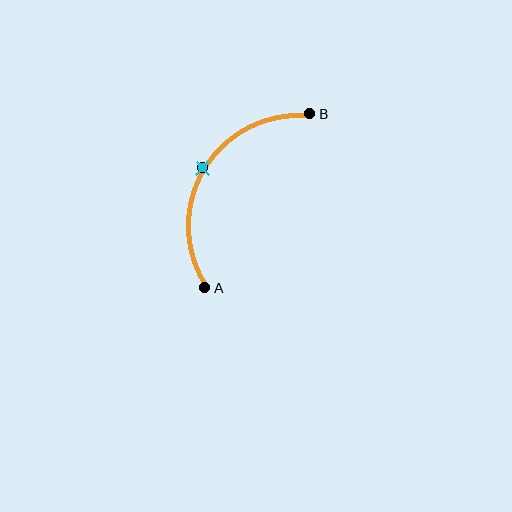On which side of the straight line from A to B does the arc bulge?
The arc bulges to the left of the straight line connecting A and B.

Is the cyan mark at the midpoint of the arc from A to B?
Yes. The cyan mark lies on the arc at equal arc-length from both A and B — it is the arc midpoint.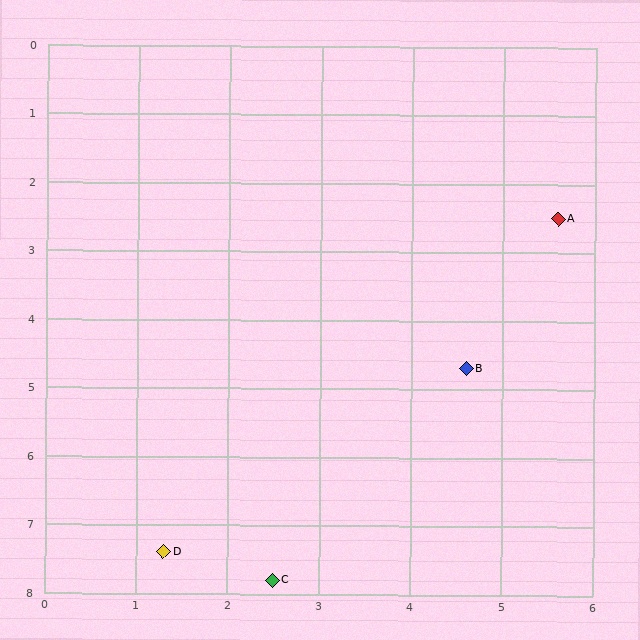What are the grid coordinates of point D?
Point D is at approximately (1.3, 7.4).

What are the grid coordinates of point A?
Point A is at approximately (5.6, 2.5).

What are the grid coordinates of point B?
Point B is at approximately (4.6, 4.7).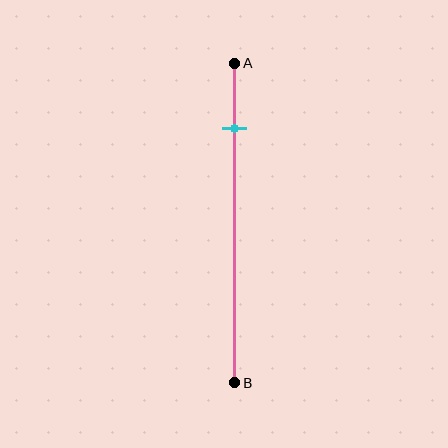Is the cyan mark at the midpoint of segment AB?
No, the mark is at about 20% from A, not at the 50% midpoint.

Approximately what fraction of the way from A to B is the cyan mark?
The cyan mark is approximately 20% of the way from A to B.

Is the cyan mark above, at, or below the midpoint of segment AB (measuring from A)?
The cyan mark is above the midpoint of segment AB.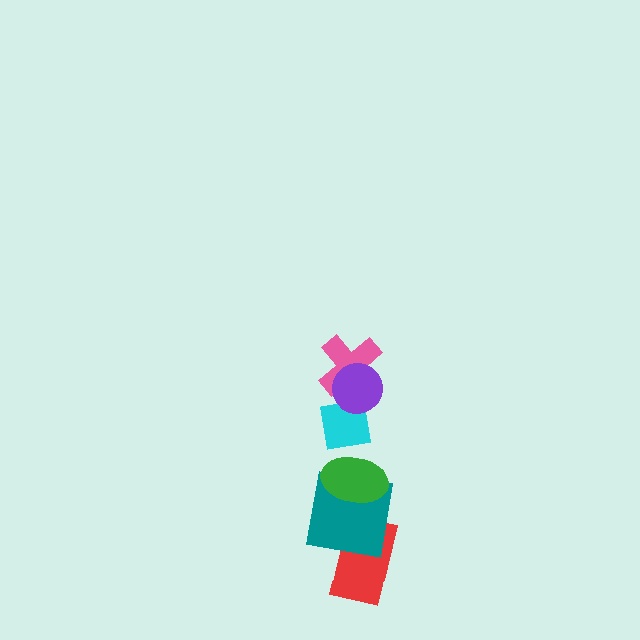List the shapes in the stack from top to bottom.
From top to bottom: the purple circle, the pink cross, the cyan square, the green ellipse, the teal square, the red rectangle.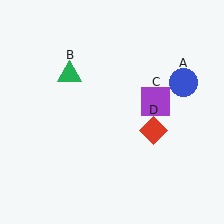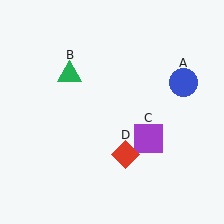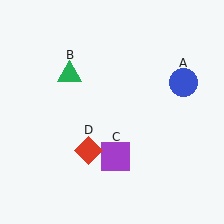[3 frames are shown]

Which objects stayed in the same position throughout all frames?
Blue circle (object A) and green triangle (object B) remained stationary.